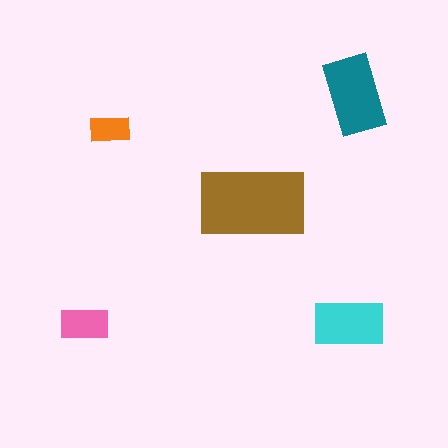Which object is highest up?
The teal rectangle is topmost.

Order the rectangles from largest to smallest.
the brown one, the teal one, the cyan one, the pink one, the orange one.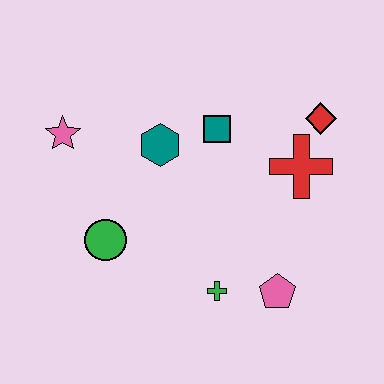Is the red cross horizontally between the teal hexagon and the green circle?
No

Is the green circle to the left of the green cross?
Yes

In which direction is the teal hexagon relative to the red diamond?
The teal hexagon is to the left of the red diamond.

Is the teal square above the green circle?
Yes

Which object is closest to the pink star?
The teal hexagon is closest to the pink star.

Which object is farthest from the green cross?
The pink star is farthest from the green cross.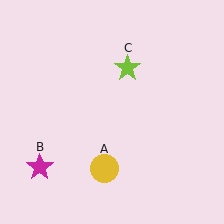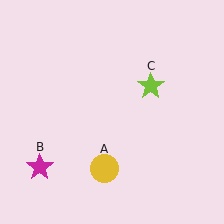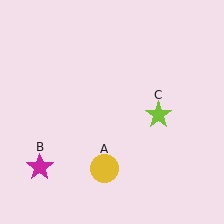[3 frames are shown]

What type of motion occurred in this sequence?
The lime star (object C) rotated clockwise around the center of the scene.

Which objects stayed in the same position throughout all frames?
Yellow circle (object A) and magenta star (object B) remained stationary.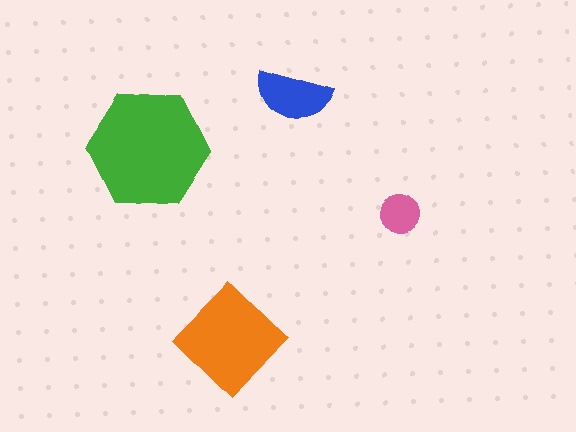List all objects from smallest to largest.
The pink circle, the blue semicircle, the orange diamond, the green hexagon.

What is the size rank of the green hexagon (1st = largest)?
1st.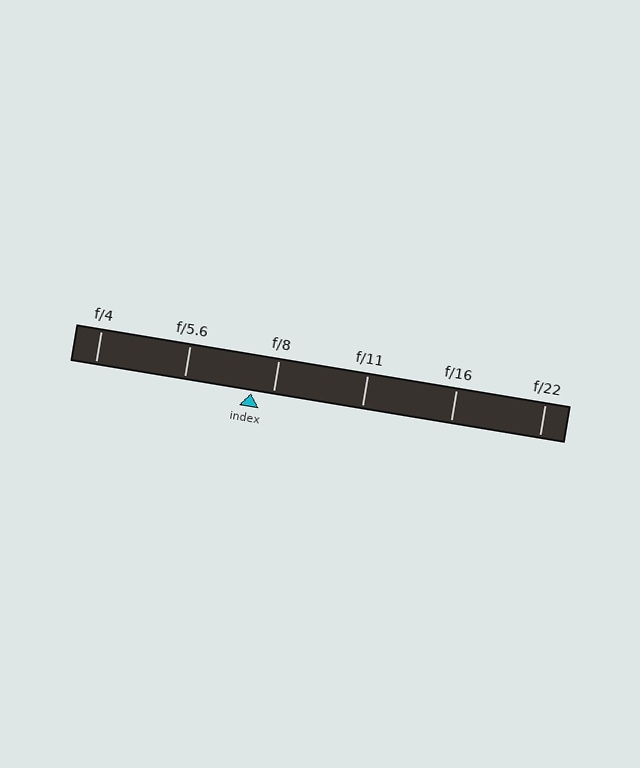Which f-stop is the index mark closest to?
The index mark is closest to f/8.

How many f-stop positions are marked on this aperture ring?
There are 6 f-stop positions marked.